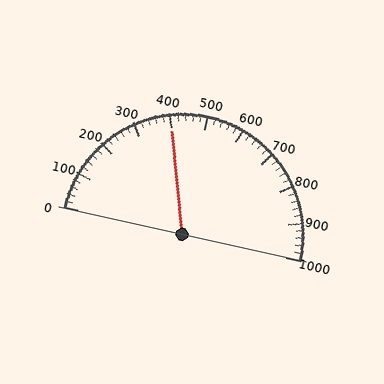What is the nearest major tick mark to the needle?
The nearest major tick mark is 400.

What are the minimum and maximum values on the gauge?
The gauge ranges from 0 to 1000.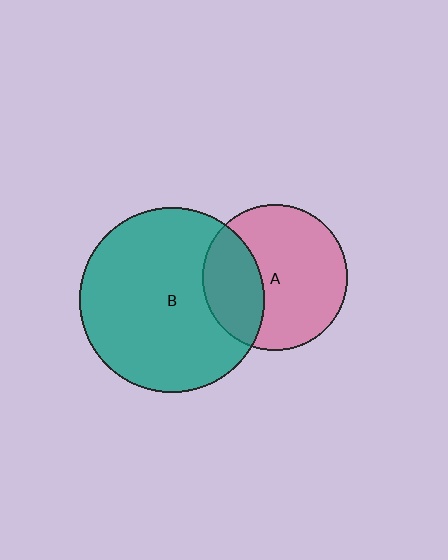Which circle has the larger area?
Circle B (teal).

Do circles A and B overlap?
Yes.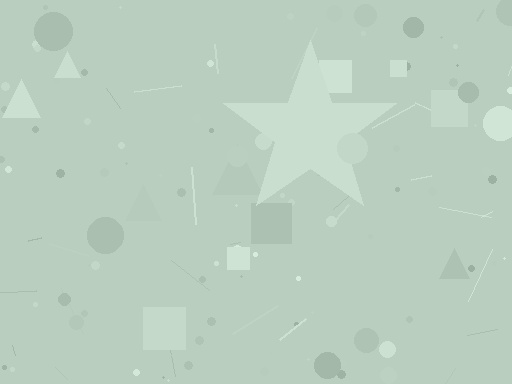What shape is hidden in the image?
A star is hidden in the image.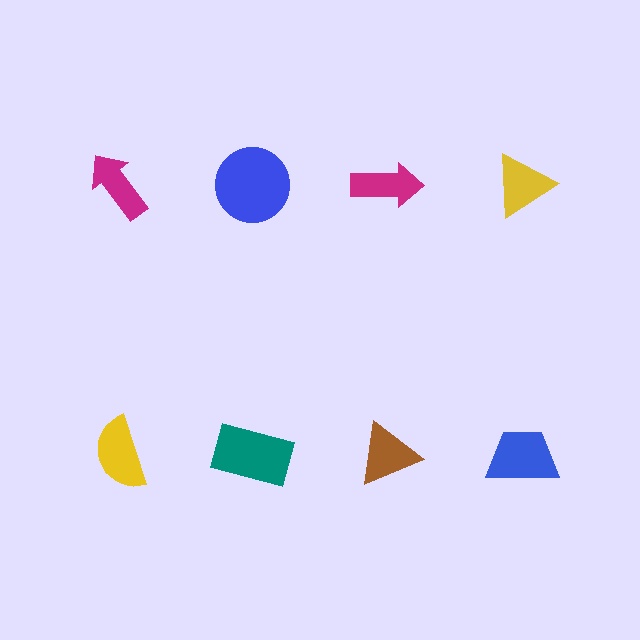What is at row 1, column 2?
A blue circle.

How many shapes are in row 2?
4 shapes.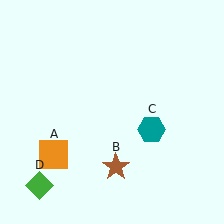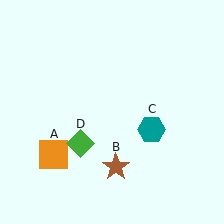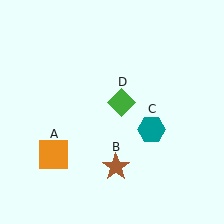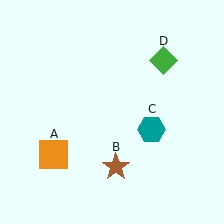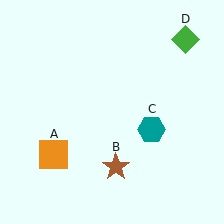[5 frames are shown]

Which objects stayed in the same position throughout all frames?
Orange square (object A) and brown star (object B) and teal hexagon (object C) remained stationary.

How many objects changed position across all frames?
1 object changed position: green diamond (object D).